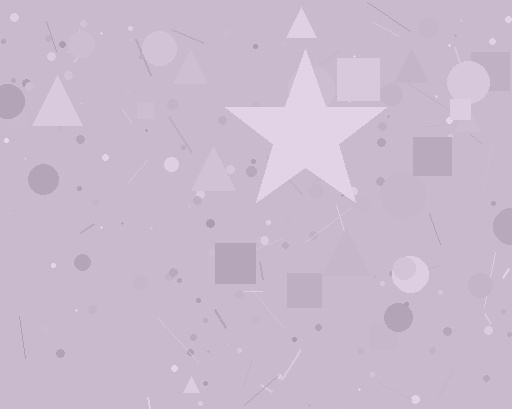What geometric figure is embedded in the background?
A star is embedded in the background.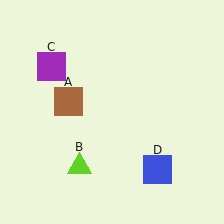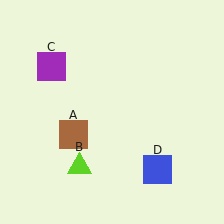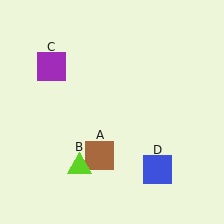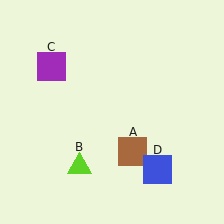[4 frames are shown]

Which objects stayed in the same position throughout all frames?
Lime triangle (object B) and purple square (object C) and blue square (object D) remained stationary.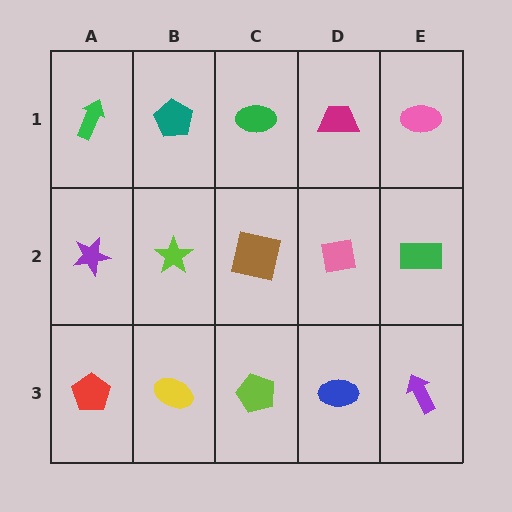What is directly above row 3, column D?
A pink square.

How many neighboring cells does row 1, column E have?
2.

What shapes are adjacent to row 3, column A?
A purple star (row 2, column A), a yellow ellipse (row 3, column B).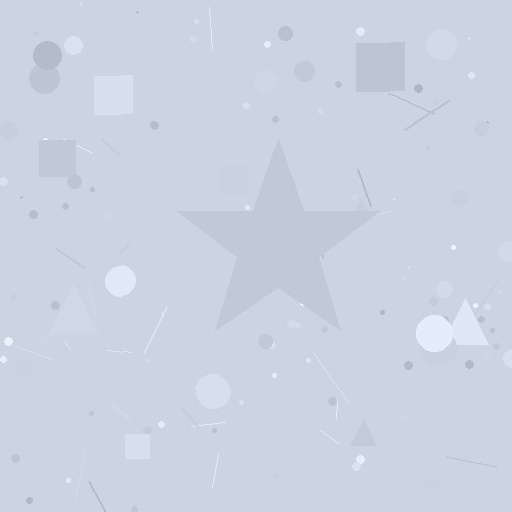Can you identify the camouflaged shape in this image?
The camouflaged shape is a star.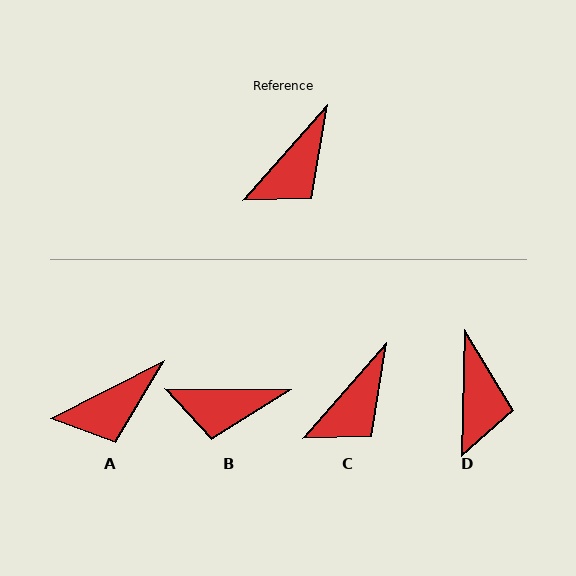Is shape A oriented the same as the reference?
No, it is off by about 22 degrees.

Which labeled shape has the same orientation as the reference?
C.